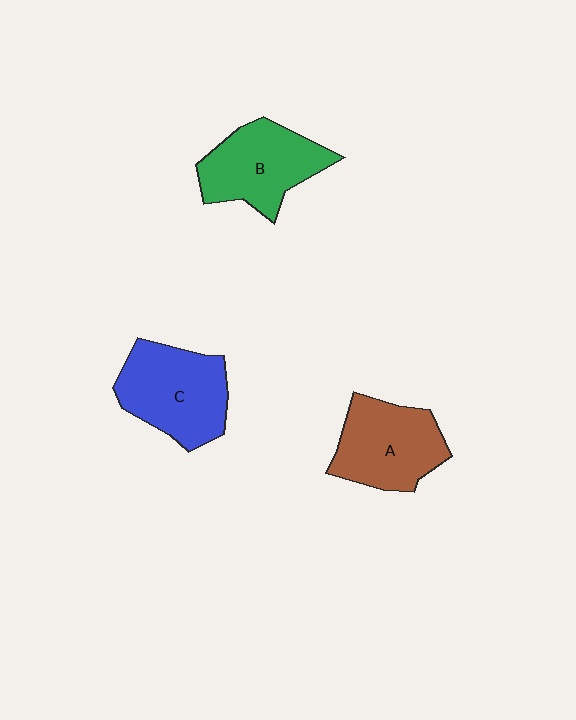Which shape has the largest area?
Shape C (blue).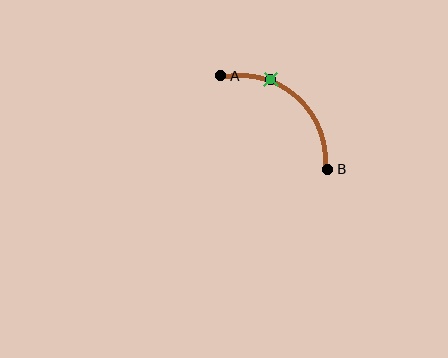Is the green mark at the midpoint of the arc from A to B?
No. The green mark lies on the arc but is closer to endpoint A. The arc midpoint would be at the point on the curve equidistant along the arc from both A and B.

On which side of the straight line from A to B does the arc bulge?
The arc bulges above and to the right of the straight line connecting A and B.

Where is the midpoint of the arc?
The arc midpoint is the point on the curve farthest from the straight line joining A and B. It sits above and to the right of that line.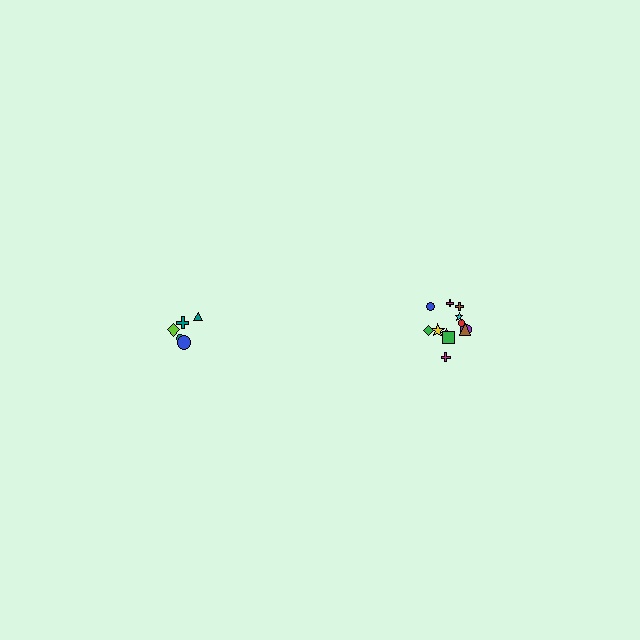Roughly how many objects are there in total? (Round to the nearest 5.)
Roughly 15 objects in total.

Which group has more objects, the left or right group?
The right group.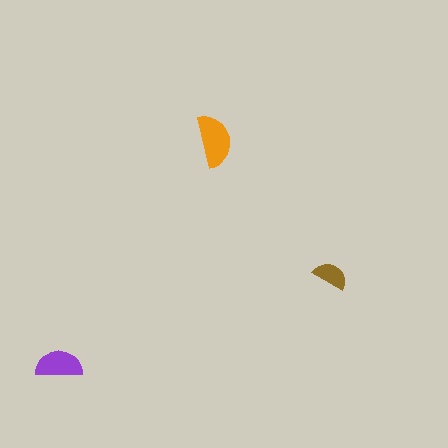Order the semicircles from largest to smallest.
the orange one, the purple one, the brown one.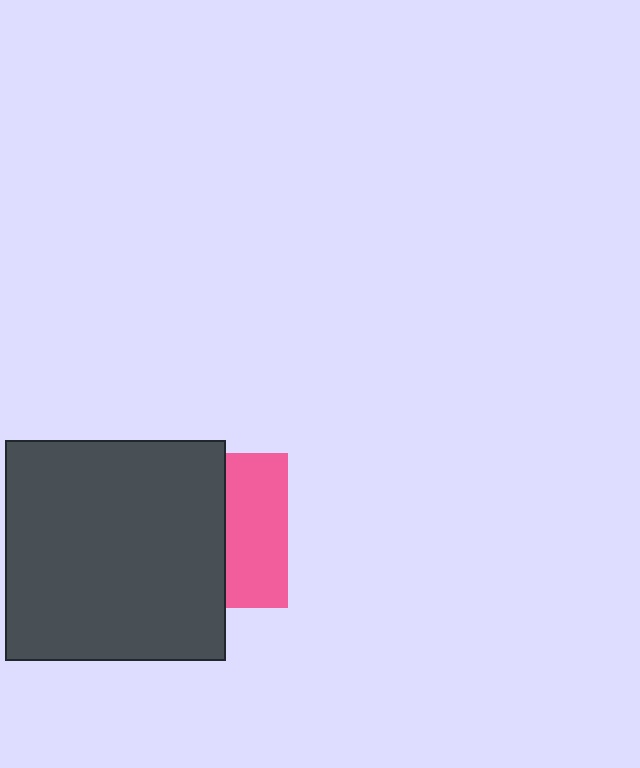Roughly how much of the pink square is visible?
A small part of it is visible (roughly 40%).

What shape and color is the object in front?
The object in front is a dark gray square.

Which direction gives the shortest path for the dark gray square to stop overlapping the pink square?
Moving left gives the shortest separation.